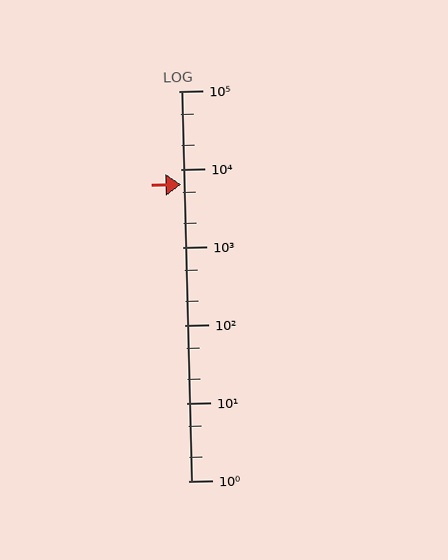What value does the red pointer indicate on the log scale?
The pointer indicates approximately 6400.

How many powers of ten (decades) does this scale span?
The scale spans 5 decades, from 1 to 100000.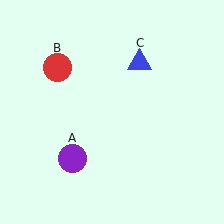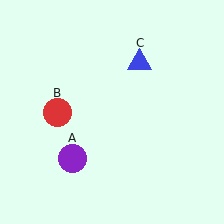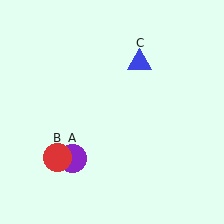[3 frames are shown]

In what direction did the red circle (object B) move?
The red circle (object B) moved down.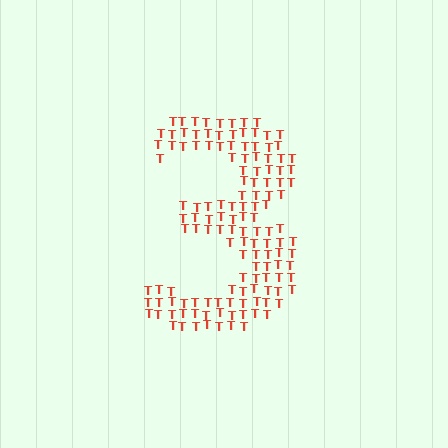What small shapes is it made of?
It is made of small letter T's.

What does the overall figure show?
The overall figure shows the digit 3.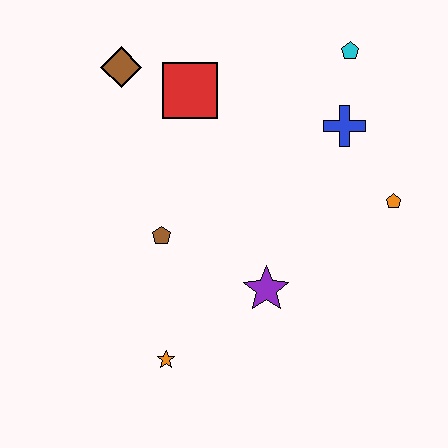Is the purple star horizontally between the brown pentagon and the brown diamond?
No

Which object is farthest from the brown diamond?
The orange pentagon is farthest from the brown diamond.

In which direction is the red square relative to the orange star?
The red square is above the orange star.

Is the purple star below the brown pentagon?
Yes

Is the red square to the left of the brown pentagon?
No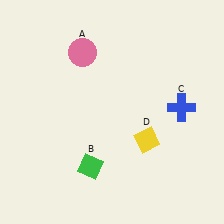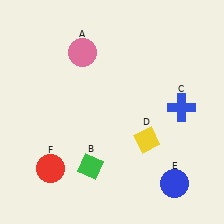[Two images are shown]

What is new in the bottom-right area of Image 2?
A blue circle (E) was added in the bottom-right area of Image 2.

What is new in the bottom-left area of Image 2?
A red circle (F) was added in the bottom-left area of Image 2.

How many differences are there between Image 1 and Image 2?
There are 2 differences between the two images.